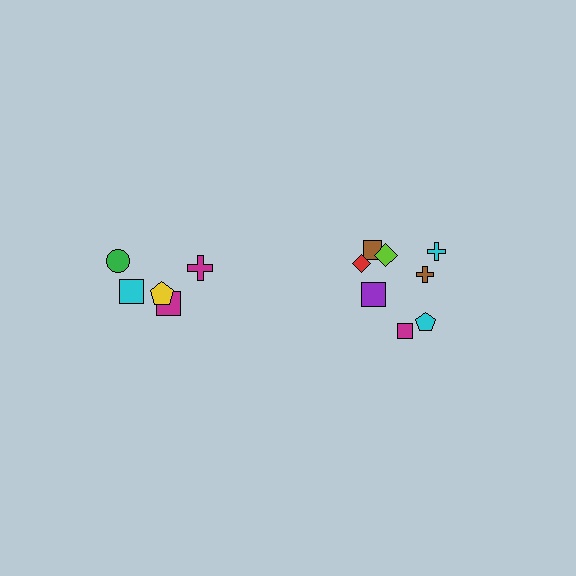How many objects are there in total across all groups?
There are 13 objects.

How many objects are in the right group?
There are 8 objects.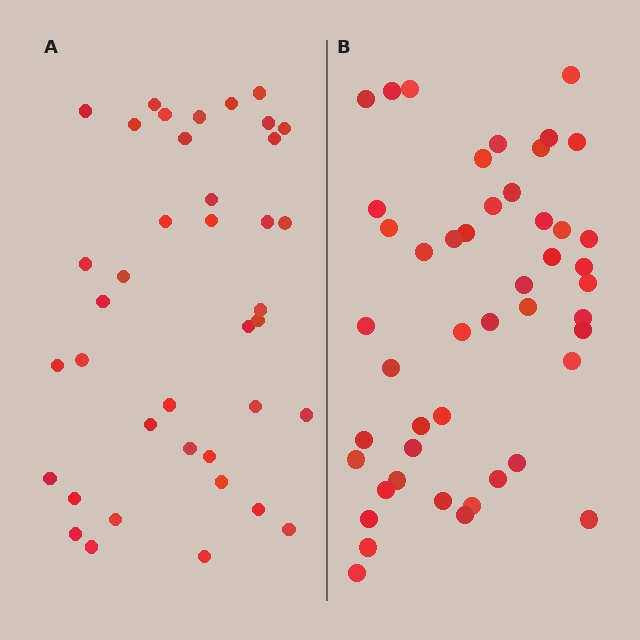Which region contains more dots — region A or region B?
Region B (the right region) has more dots.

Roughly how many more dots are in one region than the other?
Region B has roughly 8 or so more dots than region A.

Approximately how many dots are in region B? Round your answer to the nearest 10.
About 50 dots. (The exact count is 47, which rounds to 50.)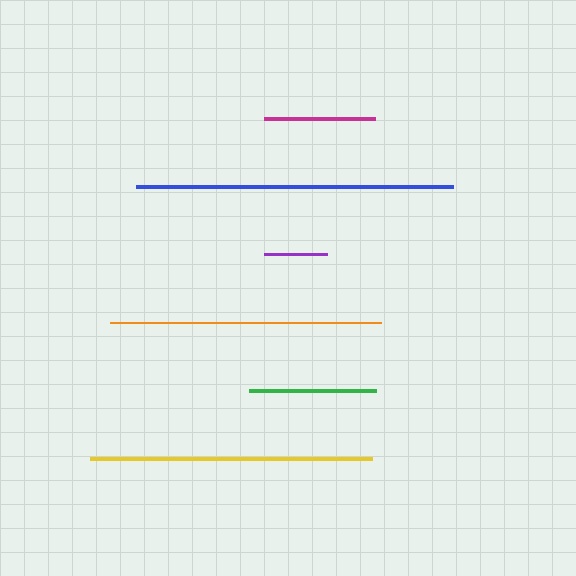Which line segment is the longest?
The blue line is the longest at approximately 317 pixels.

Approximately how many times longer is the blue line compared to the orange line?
The blue line is approximately 1.2 times the length of the orange line.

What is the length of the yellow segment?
The yellow segment is approximately 283 pixels long.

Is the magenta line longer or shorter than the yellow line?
The yellow line is longer than the magenta line.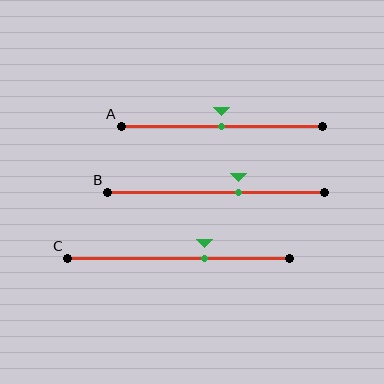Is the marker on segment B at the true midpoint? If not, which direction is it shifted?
No, the marker on segment B is shifted to the right by about 10% of the segment length.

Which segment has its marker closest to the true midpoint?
Segment A has its marker closest to the true midpoint.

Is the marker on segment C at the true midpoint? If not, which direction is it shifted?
No, the marker on segment C is shifted to the right by about 12% of the segment length.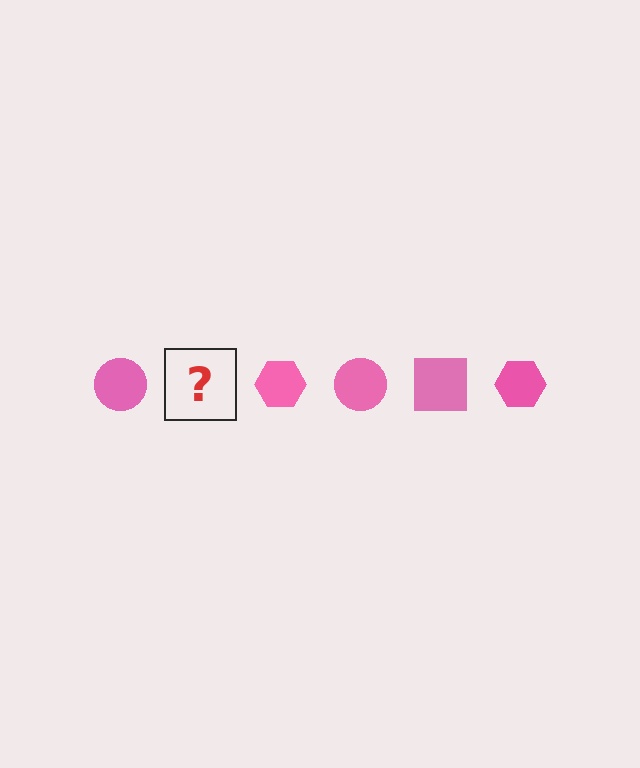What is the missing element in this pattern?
The missing element is a pink square.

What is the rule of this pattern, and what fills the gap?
The rule is that the pattern cycles through circle, square, hexagon shapes in pink. The gap should be filled with a pink square.